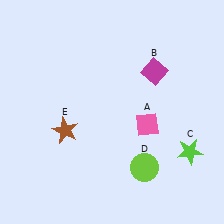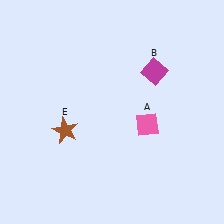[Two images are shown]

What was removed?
The lime circle (D), the lime star (C) were removed in Image 2.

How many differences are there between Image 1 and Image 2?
There are 2 differences between the two images.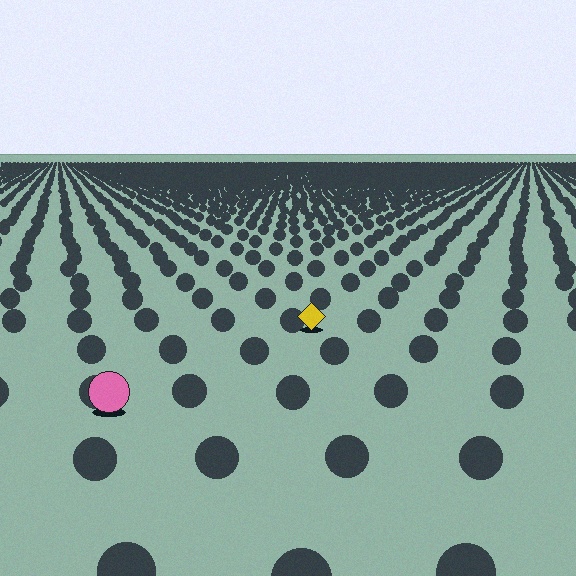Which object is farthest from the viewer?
The yellow diamond is farthest from the viewer. It appears smaller and the ground texture around it is denser.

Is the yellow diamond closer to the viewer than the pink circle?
No. The pink circle is closer — you can tell from the texture gradient: the ground texture is coarser near it.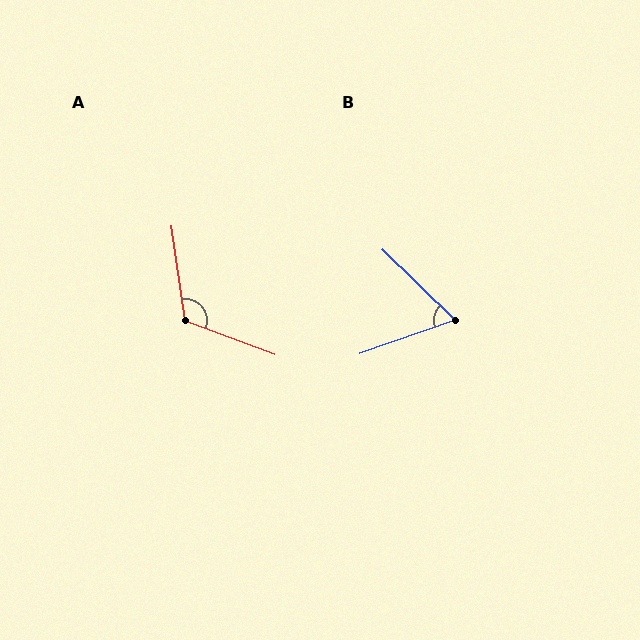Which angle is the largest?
A, at approximately 119 degrees.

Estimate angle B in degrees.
Approximately 64 degrees.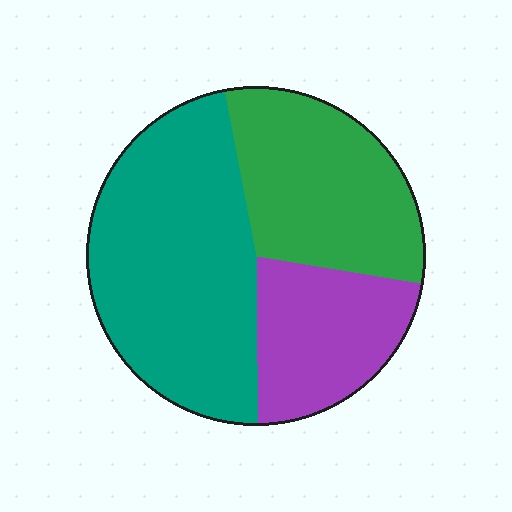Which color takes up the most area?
Teal, at roughly 45%.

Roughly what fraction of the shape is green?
Green takes up about one third (1/3) of the shape.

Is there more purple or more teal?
Teal.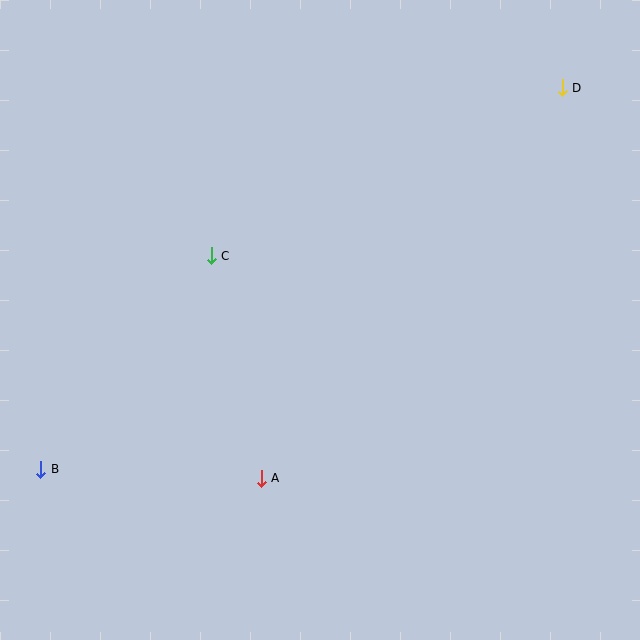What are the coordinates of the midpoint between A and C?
The midpoint between A and C is at (236, 367).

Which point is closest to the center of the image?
Point C at (211, 256) is closest to the center.